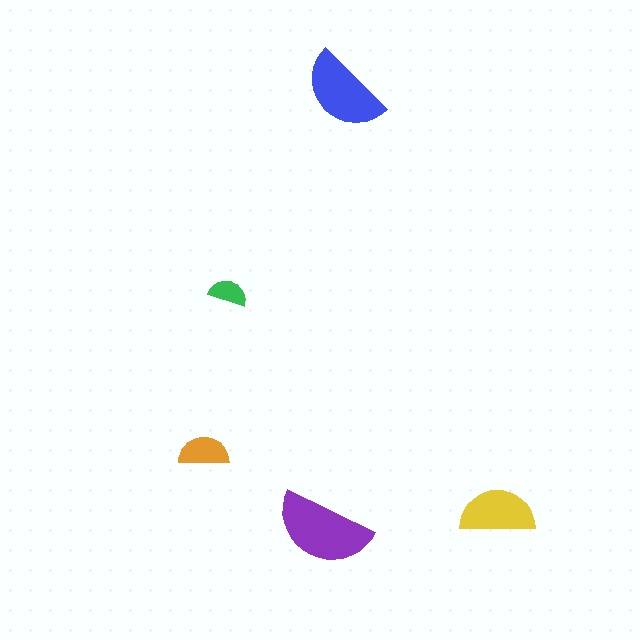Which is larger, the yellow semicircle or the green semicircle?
The yellow one.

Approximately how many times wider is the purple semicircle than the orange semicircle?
About 2 times wider.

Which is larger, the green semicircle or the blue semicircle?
The blue one.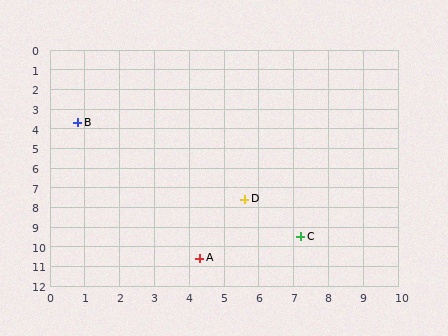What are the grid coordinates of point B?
Point B is at approximately (0.8, 3.7).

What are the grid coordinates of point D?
Point D is at approximately (5.6, 7.6).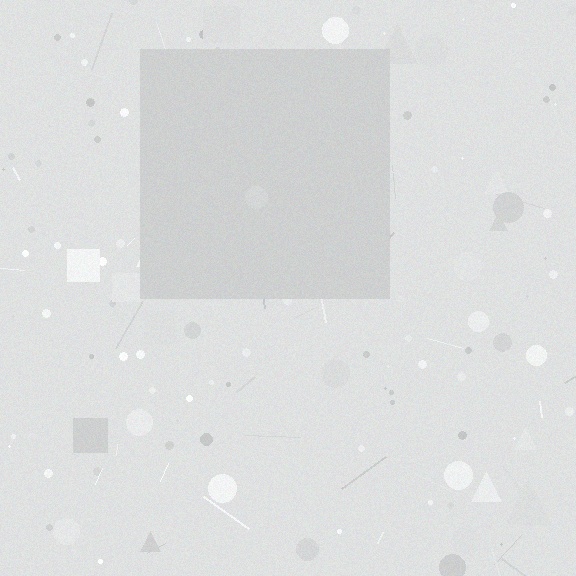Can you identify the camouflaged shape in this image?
The camouflaged shape is a square.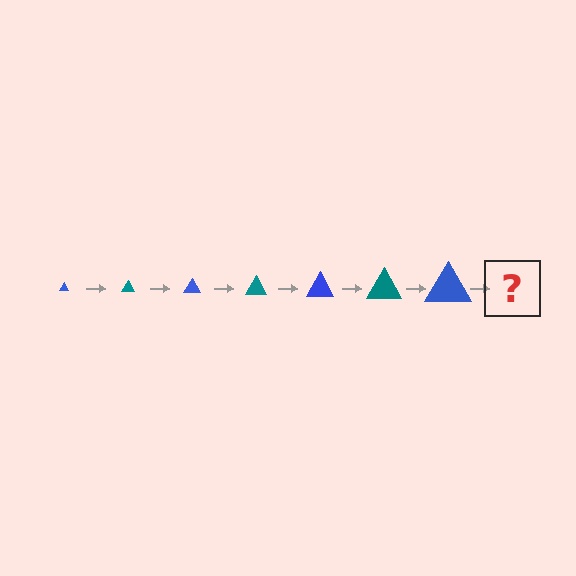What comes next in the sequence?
The next element should be a teal triangle, larger than the previous one.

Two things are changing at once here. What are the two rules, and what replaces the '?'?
The two rules are that the triangle grows larger each step and the color cycles through blue and teal. The '?' should be a teal triangle, larger than the previous one.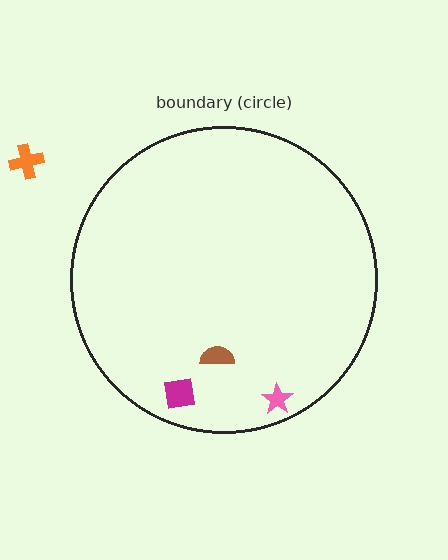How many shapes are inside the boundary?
3 inside, 1 outside.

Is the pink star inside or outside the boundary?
Inside.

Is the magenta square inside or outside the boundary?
Inside.